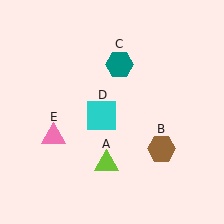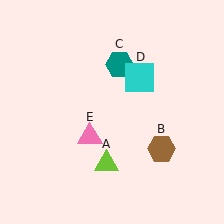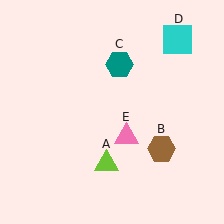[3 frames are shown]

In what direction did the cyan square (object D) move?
The cyan square (object D) moved up and to the right.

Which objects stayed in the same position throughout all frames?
Lime triangle (object A) and brown hexagon (object B) and teal hexagon (object C) remained stationary.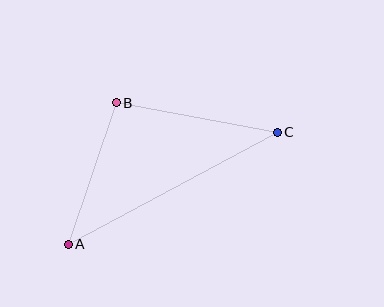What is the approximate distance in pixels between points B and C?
The distance between B and C is approximately 164 pixels.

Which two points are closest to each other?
Points A and B are closest to each other.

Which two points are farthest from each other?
Points A and C are farthest from each other.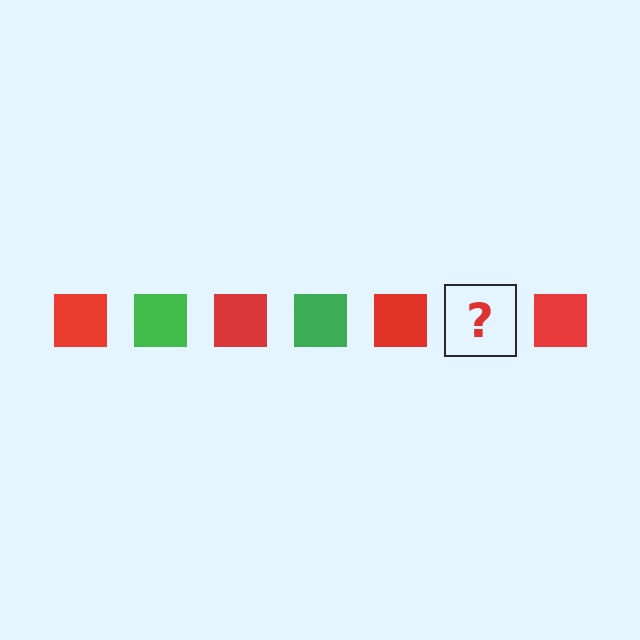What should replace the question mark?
The question mark should be replaced with a green square.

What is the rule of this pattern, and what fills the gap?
The rule is that the pattern cycles through red, green squares. The gap should be filled with a green square.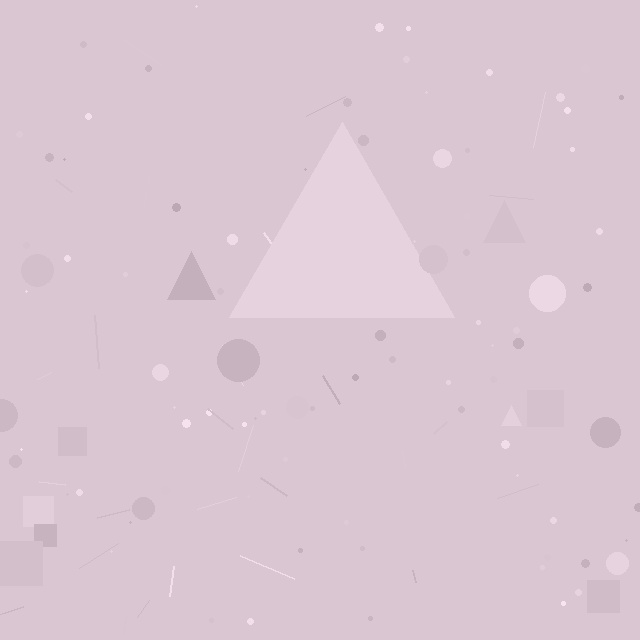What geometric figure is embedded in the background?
A triangle is embedded in the background.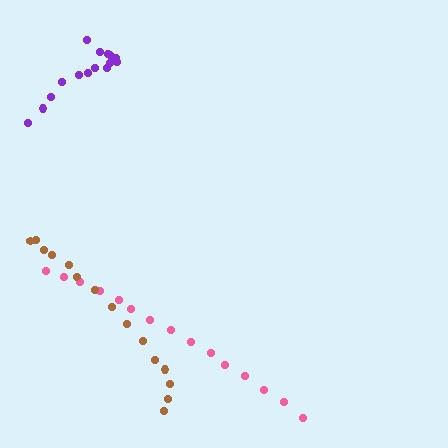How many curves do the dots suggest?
There are 3 distinct paths.